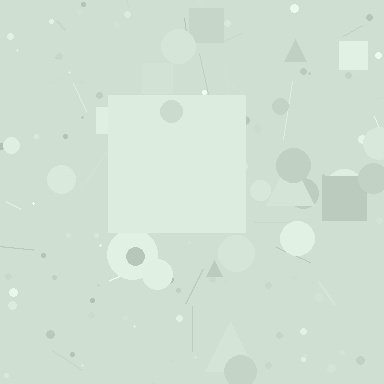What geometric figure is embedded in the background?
A square is embedded in the background.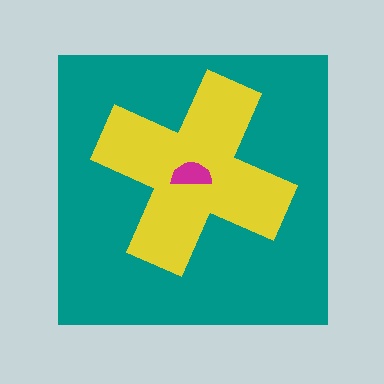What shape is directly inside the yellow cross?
The magenta semicircle.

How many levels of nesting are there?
3.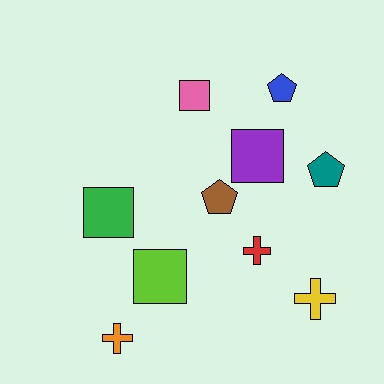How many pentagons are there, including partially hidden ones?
There are 3 pentagons.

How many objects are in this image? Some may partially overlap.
There are 10 objects.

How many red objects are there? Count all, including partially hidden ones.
There is 1 red object.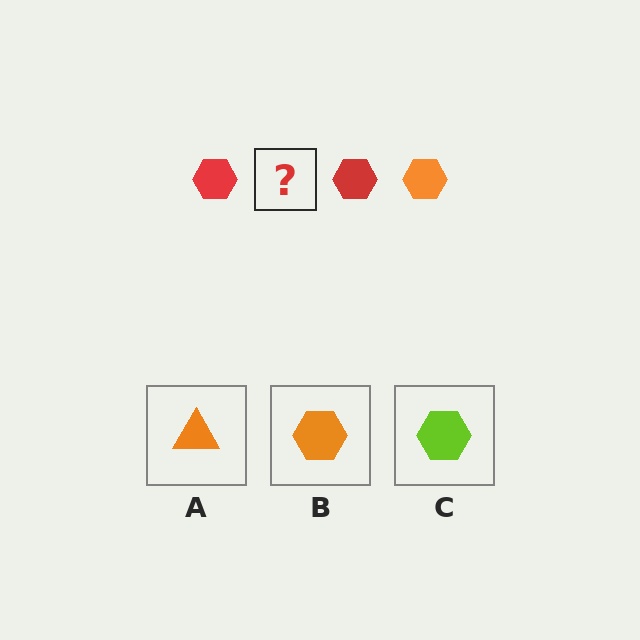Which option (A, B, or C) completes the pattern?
B.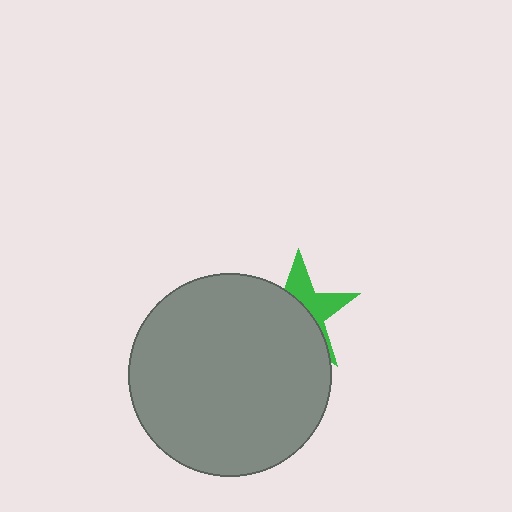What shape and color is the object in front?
The object in front is a gray circle.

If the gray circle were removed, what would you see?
You would see the complete green star.